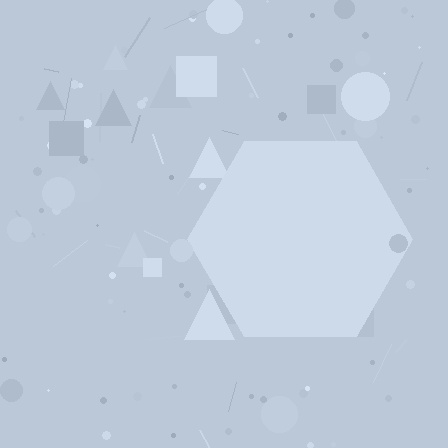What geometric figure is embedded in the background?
A hexagon is embedded in the background.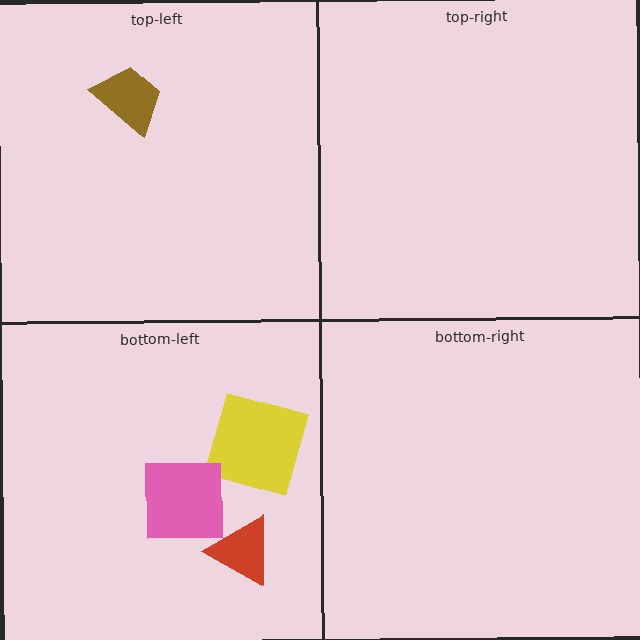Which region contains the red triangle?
The bottom-left region.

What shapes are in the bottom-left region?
The red triangle, the yellow square, the pink square.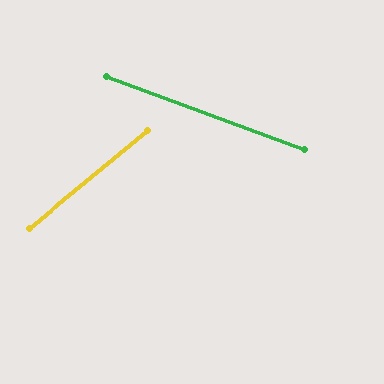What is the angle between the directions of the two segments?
Approximately 59 degrees.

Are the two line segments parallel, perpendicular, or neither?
Neither parallel nor perpendicular — they differ by about 59°.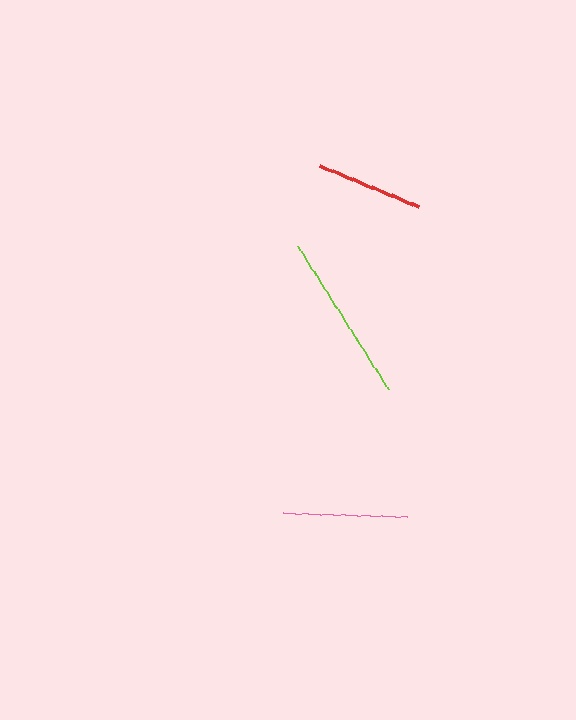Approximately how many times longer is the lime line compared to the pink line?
The lime line is approximately 1.4 times the length of the pink line.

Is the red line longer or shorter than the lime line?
The lime line is longer than the red line.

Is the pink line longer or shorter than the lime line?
The lime line is longer than the pink line.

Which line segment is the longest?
The lime line is the longest at approximately 170 pixels.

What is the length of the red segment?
The red segment is approximately 108 pixels long.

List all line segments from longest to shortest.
From longest to shortest: lime, pink, red.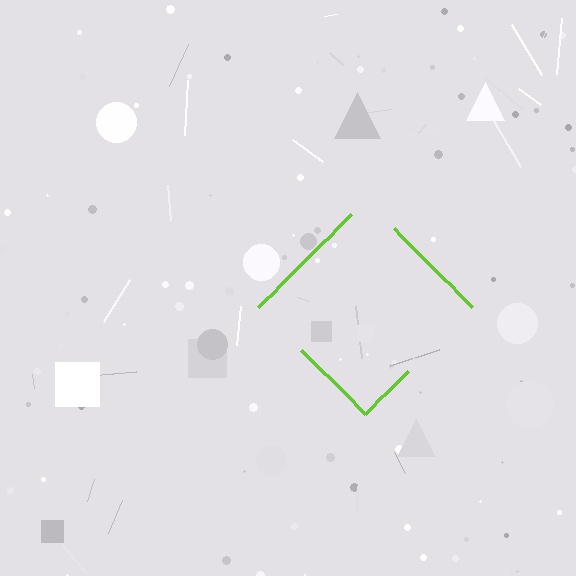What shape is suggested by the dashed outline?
The dashed outline suggests a diamond.